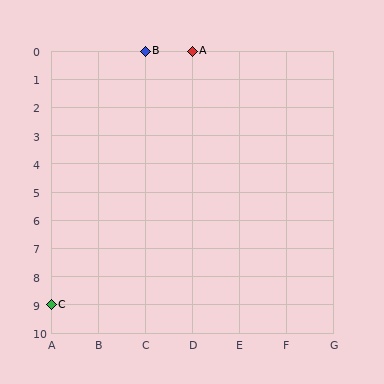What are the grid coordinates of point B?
Point B is at grid coordinates (C, 0).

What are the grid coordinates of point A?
Point A is at grid coordinates (D, 0).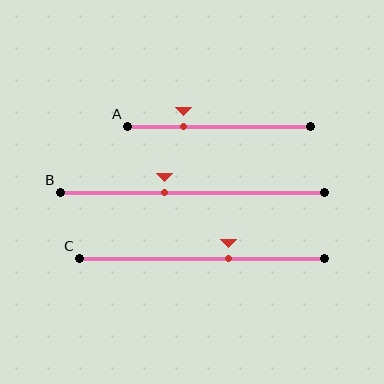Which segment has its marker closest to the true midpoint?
Segment B has its marker closest to the true midpoint.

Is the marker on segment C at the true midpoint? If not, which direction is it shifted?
No, the marker on segment C is shifted to the right by about 11% of the segment length.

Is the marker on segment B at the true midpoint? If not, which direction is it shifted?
No, the marker on segment B is shifted to the left by about 10% of the segment length.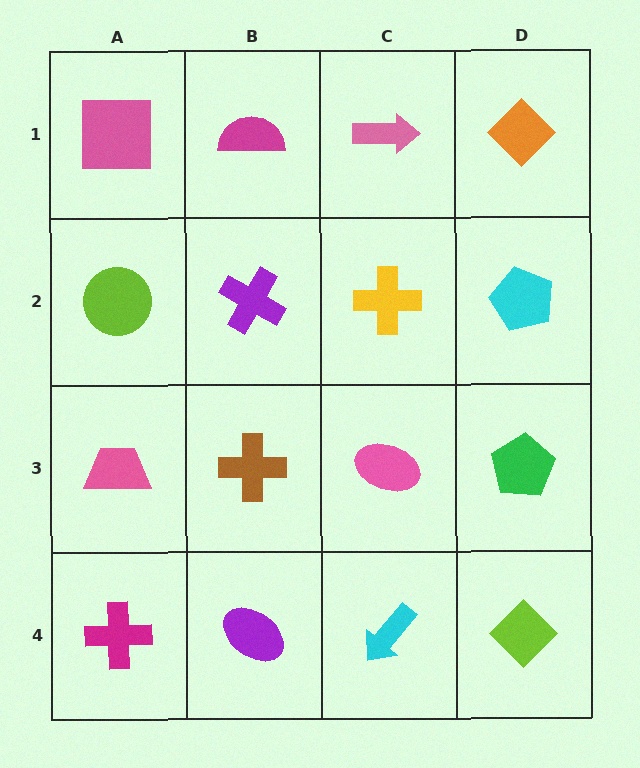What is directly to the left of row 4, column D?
A cyan arrow.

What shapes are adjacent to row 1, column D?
A cyan pentagon (row 2, column D), a pink arrow (row 1, column C).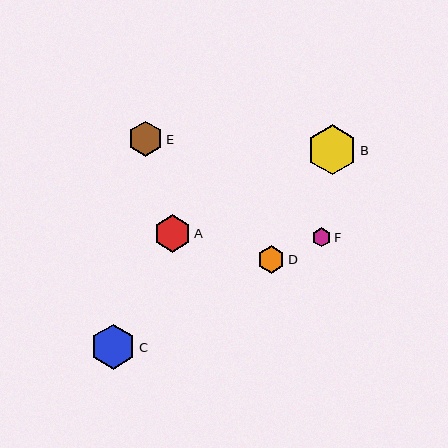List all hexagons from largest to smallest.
From largest to smallest: B, C, A, E, D, F.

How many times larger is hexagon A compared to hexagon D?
Hexagon A is approximately 1.4 times the size of hexagon D.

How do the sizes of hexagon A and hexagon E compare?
Hexagon A and hexagon E are approximately the same size.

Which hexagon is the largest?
Hexagon B is the largest with a size of approximately 50 pixels.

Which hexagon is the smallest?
Hexagon F is the smallest with a size of approximately 19 pixels.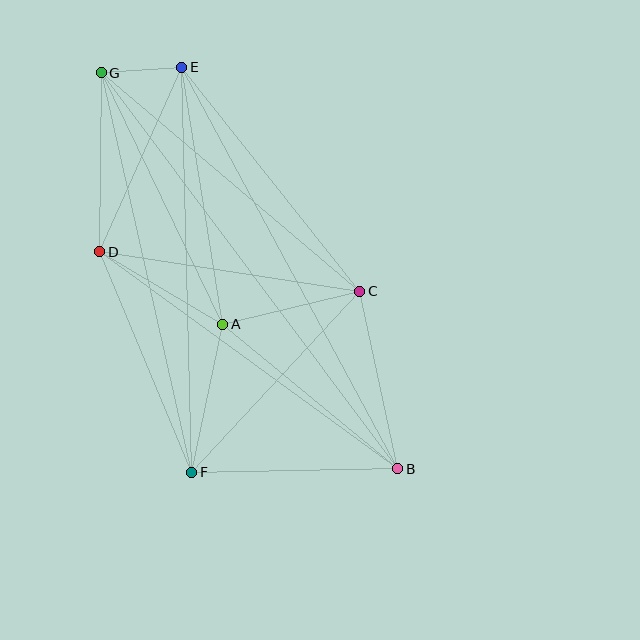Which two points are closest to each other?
Points E and G are closest to each other.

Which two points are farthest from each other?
Points B and G are farthest from each other.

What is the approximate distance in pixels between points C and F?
The distance between C and F is approximately 247 pixels.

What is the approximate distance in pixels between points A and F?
The distance between A and F is approximately 151 pixels.